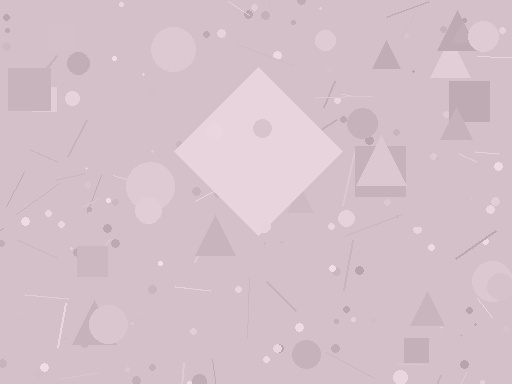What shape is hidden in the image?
A diamond is hidden in the image.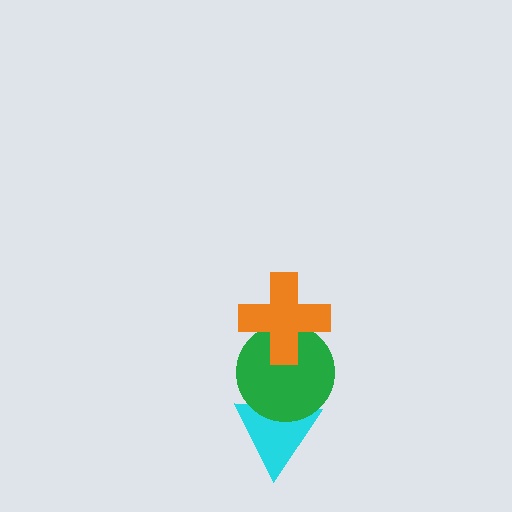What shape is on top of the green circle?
The orange cross is on top of the green circle.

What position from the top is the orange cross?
The orange cross is 1st from the top.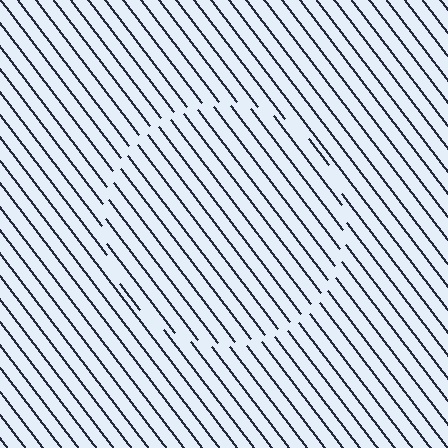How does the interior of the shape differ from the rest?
The interior of the shape contains the same grating, shifted by half a period — the contour is defined by the phase discontinuity where line-ends from the inner and outer gratings abut.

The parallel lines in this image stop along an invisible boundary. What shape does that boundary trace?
An illusory circle. The interior of the shape contains the same grating, shifted by half a period — the contour is defined by the phase discontinuity where line-ends from the inner and outer gratings abut.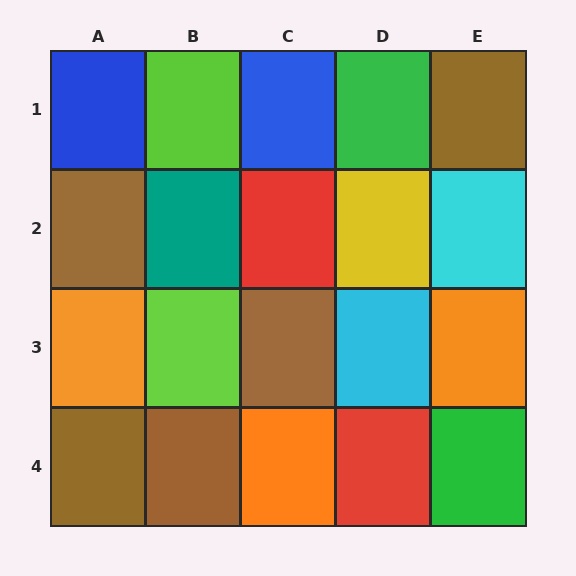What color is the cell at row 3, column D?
Cyan.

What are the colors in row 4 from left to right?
Brown, brown, orange, red, green.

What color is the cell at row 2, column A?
Brown.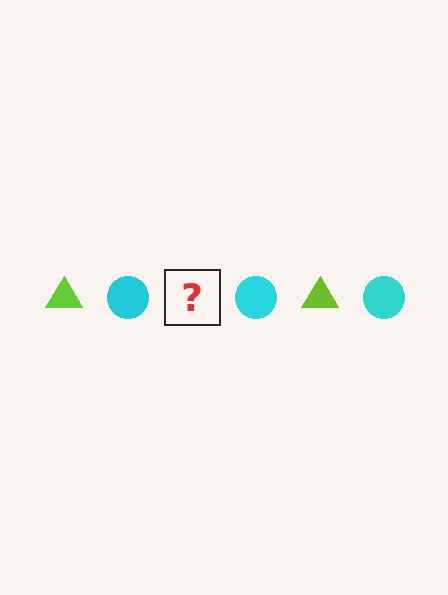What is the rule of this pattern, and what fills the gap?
The rule is that the pattern alternates between lime triangle and cyan circle. The gap should be filled with a lime triangle.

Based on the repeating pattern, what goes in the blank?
The blank should be a lime triangle.